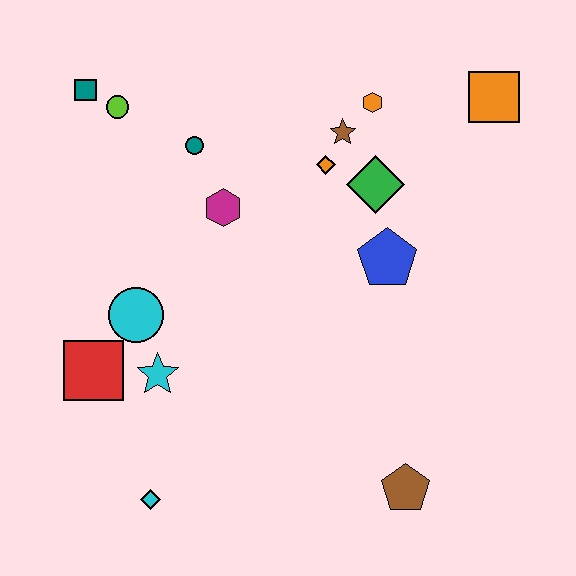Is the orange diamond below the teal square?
Yes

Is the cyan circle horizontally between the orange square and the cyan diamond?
No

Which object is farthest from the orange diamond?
The cyan diamond is farthest from the orange diamond.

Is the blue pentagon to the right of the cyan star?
Yes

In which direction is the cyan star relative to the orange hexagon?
The cyan star is below the orange hexagon.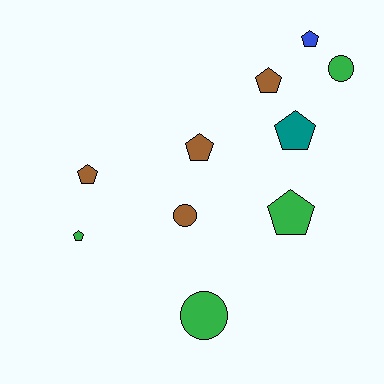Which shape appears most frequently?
Pentagon, with 7 objects.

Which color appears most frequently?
Green, with 4 objects.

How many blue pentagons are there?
There is 1 blue pentagon.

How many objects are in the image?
There are 10 objects.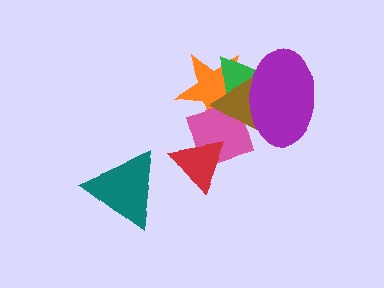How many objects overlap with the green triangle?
3 objects overlap with the green triangle.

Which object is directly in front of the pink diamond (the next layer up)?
The brown triangle is directly in front of the pink diamond.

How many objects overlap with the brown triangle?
4 objects overlap with the brown triangle.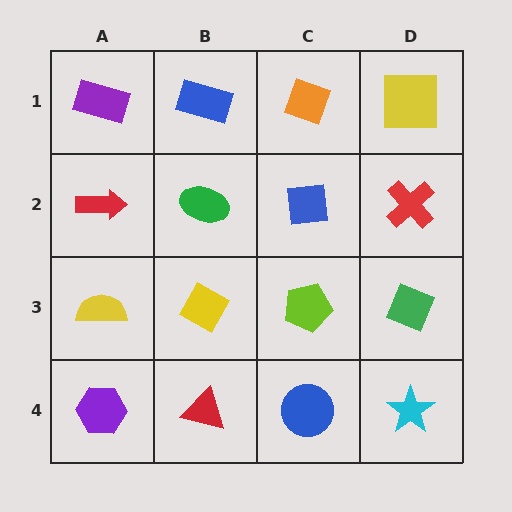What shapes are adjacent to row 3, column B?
A green ellipse (row 2, column B), a red triangle (row 4, column B), a yellow semicircle (row 3, column A), a lime pentagon (row 3, column C).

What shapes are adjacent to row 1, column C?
A blue square (row 2, column C), a blue rectangle (row 1, column B), a yellow square (row 1, column D).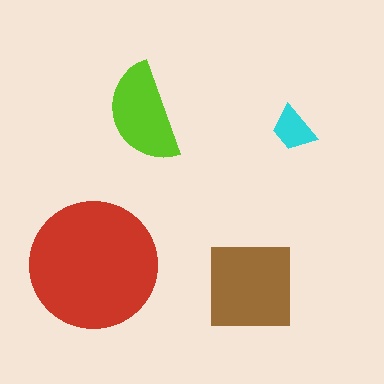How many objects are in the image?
There are 4 objects in the image.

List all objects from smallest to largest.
The cyan trapezoid, the lime semicircle, the brown square, the red circle.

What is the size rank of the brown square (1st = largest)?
2nd.